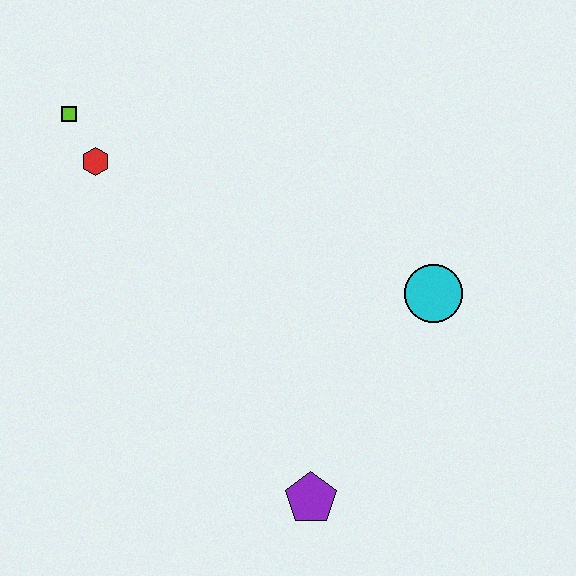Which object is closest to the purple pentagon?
The cyan circle is closest to the purple pentagon.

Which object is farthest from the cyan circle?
The lime square is farthest from the cyan circle.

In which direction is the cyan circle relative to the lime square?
The cyan circle is to the right of the lime square.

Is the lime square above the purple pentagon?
Yes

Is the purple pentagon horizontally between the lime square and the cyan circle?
Yes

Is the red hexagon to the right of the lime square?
Yes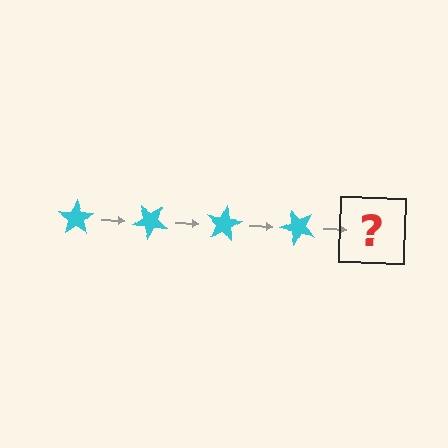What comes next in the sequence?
The next element should be a cyan star rotated 160 degrees.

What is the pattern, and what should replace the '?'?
The pattern is that the star rotates 40 degrees each step. The '?' should be a cyan star rotated 160 degrees.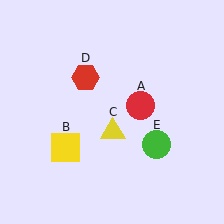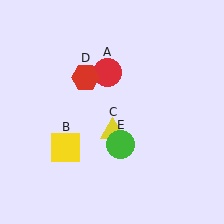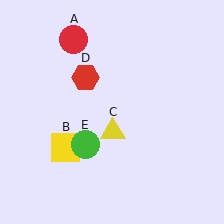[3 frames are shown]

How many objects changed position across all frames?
2 objects changed position: red circle (object A), green circle (object E).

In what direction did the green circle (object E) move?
The green circle (object E) moved left.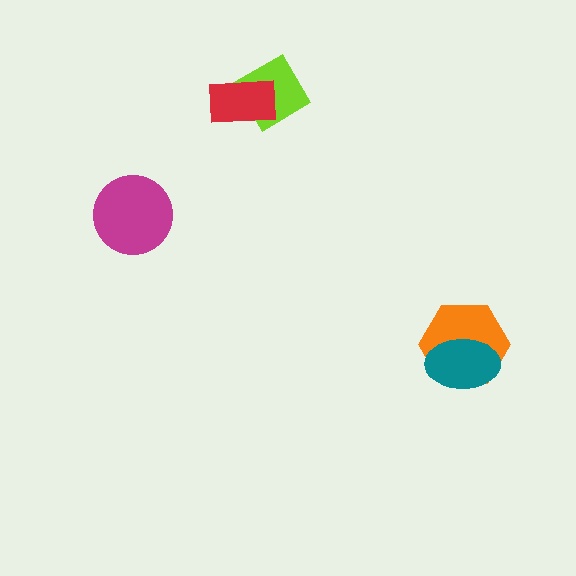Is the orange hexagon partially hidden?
Yes, it is partially covered by another shape.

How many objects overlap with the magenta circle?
0 objects overlap with the magenta circle.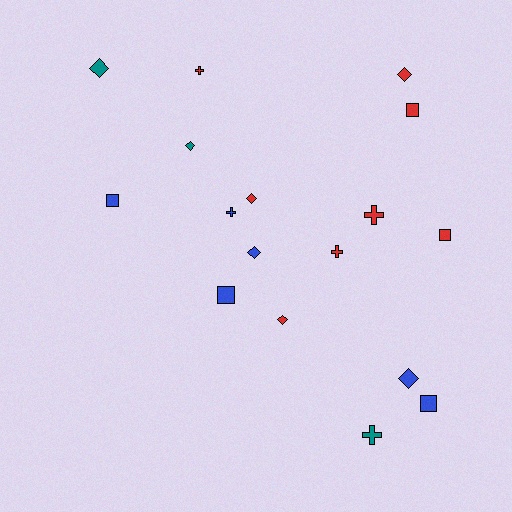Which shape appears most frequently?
Diamond, with 7 objects.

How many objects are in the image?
There are 17 objects.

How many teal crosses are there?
There is 1 teal cross.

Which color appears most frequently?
Red, with 8 objects.